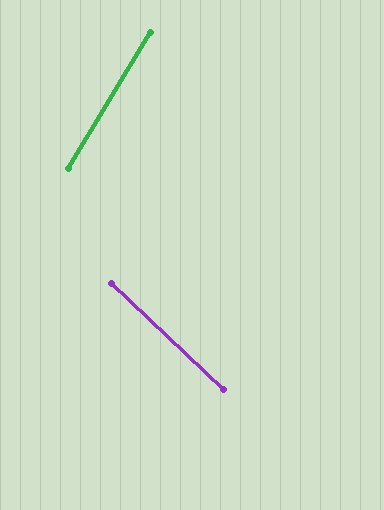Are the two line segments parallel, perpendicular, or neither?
Neither parallel nor perpendicular — they differ by about 78°.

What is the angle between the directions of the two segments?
Approximately 78 degrees.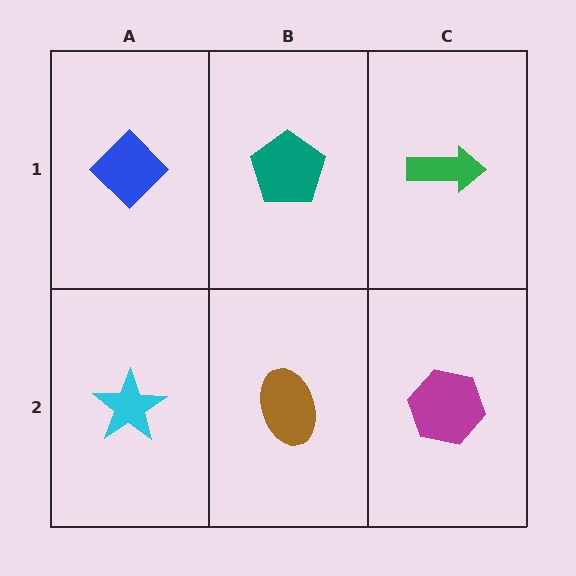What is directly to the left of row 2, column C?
A brown ellipse.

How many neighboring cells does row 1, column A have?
2.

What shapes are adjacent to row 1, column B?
A brown ellipse (row 2, column B), a blue diamond (row 1, column A), a green arrow (row 1, column C).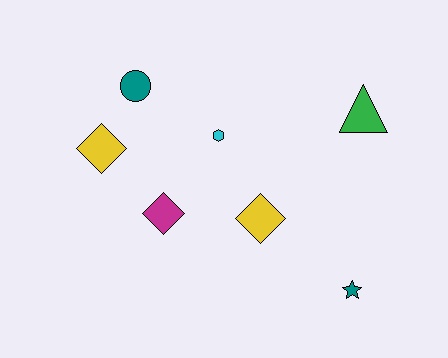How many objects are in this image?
There are 7 objects.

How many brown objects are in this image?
There are no brown objects.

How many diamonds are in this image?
There are 3 diamonds.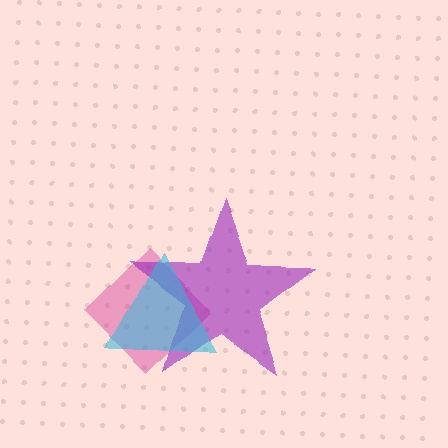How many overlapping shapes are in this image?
There are 3 overlapping shapes in the image.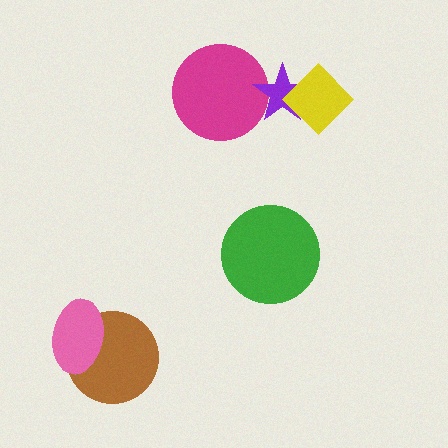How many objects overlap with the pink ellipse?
1 object overlaps with the pink ellipse.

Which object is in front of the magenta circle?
The purple star is in front of the magenta circle.